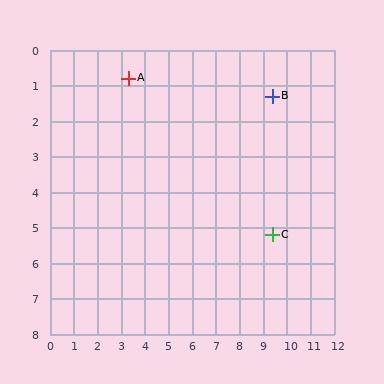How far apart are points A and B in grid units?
Points A and B are about 6.1 grid units apart.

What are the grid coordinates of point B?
Point B is at approximately (9.4, 1.3).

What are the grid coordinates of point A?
Point A is at approximately (3.3, 0.8).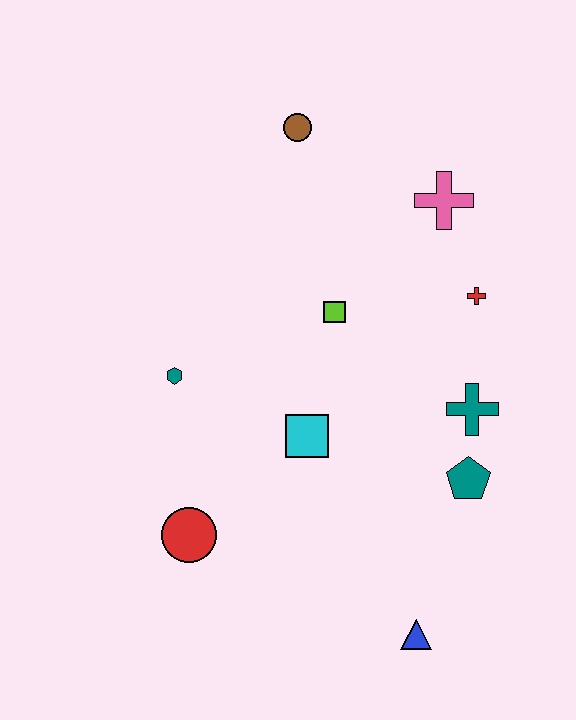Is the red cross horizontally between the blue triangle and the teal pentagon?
No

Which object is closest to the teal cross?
The teal pentagon is closest to the teal cross.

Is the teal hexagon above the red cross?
No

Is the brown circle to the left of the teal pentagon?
Yes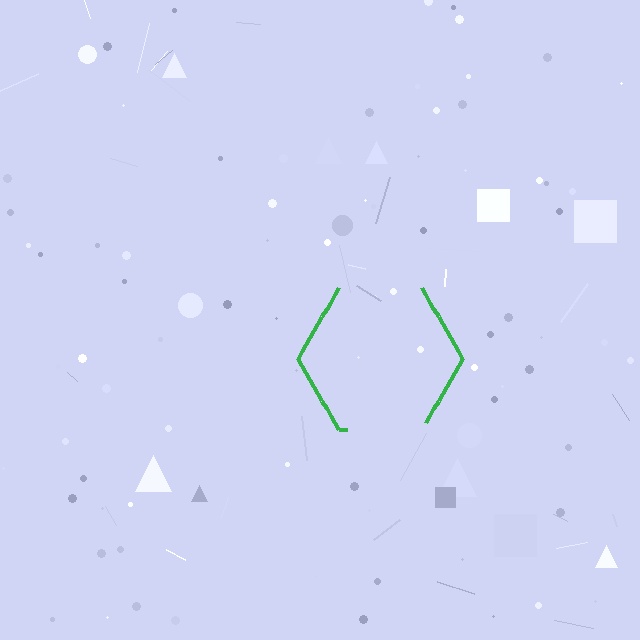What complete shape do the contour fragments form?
The contour fragments form a hexagon.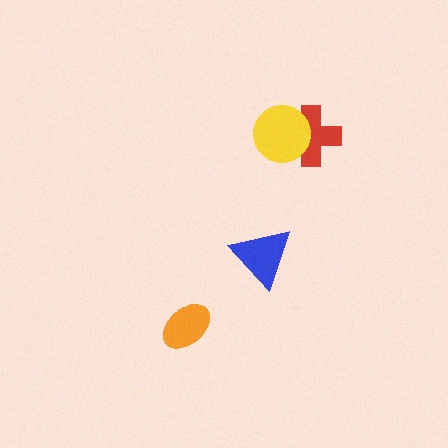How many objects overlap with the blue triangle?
0 objects overlap with the blue triangle.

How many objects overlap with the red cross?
1 object overlaps with the red cross.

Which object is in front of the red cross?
The yellow circle is in front of the red cross.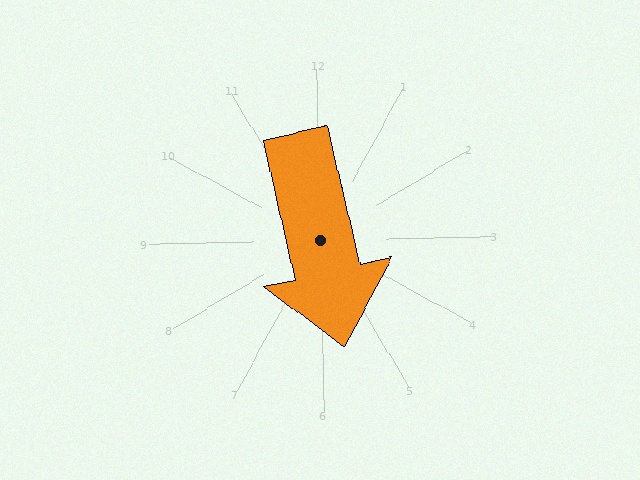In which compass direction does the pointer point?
South.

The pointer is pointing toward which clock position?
Roughly 6 o'clock.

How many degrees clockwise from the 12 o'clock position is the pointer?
Approximately 168 degrees.